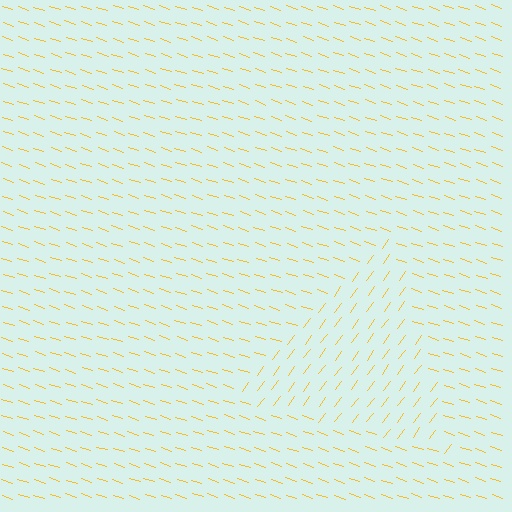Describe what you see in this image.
The image is filled with small yellow line segments. A triangle region in the image has lines oriented differently from the surrounding lines, creating a visible texture boundary.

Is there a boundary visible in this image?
Yes, there is a texture boundary formed by a change in line orientation.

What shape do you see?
I see a triangle.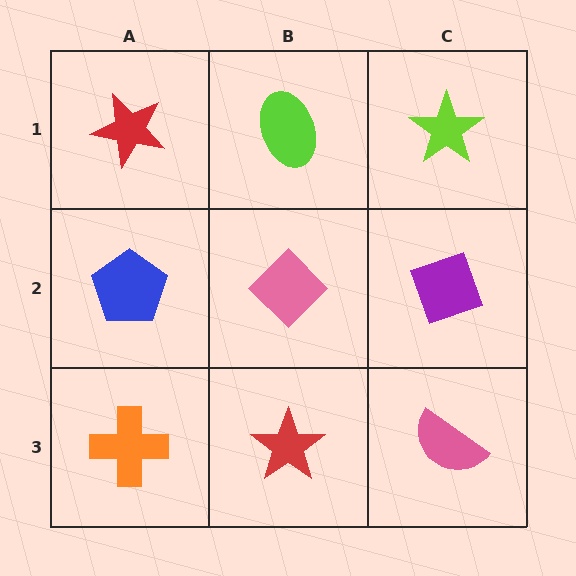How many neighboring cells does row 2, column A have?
3.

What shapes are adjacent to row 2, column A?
A red star (row 1, column A), an orange cross (row 3, column A), a pink diamond (row 2, column B).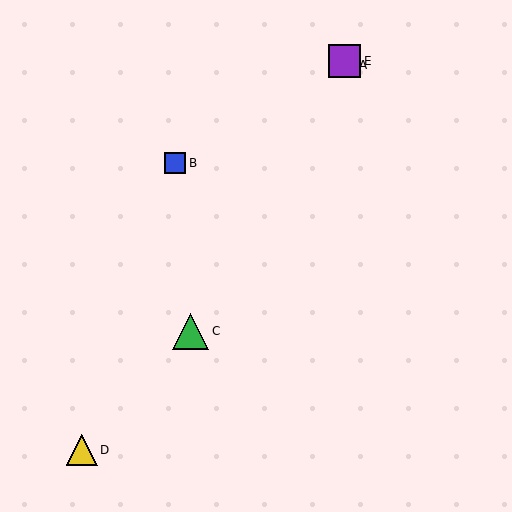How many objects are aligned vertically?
2 objects (A, E) are aligned vertically.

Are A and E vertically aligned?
Yes, both are at x≈344.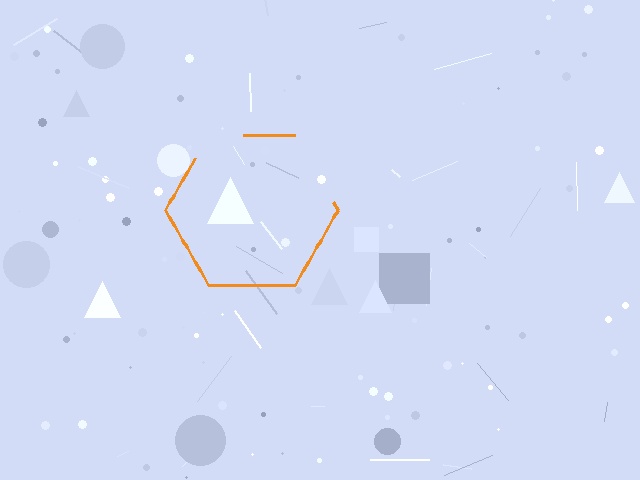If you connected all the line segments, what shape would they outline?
They would outline a hexagon.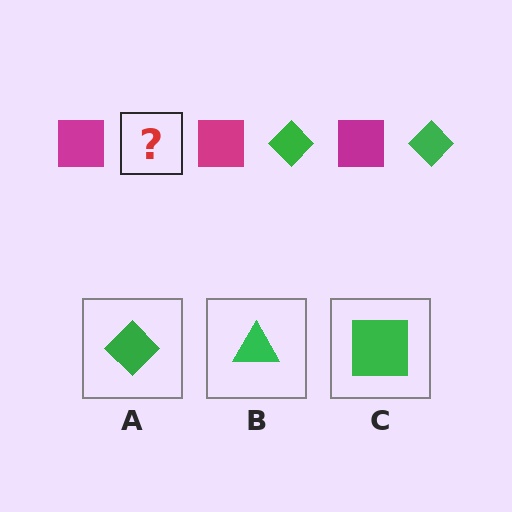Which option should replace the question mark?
Option A.